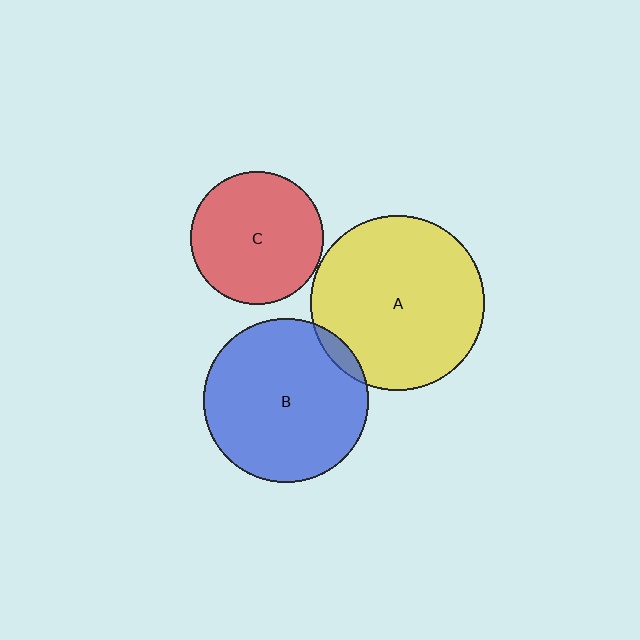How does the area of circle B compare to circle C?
Approximately 1.5 times.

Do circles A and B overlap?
Yes.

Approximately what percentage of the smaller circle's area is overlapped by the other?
Approximately 5%.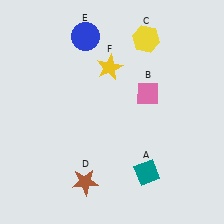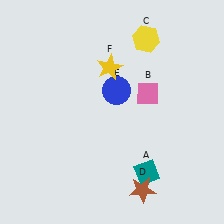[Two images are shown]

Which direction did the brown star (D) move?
The brown star (D) moved right.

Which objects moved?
The objects that moved are: the brown star (D), the blue circle (E).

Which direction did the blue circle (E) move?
The blue circle (E) moved down.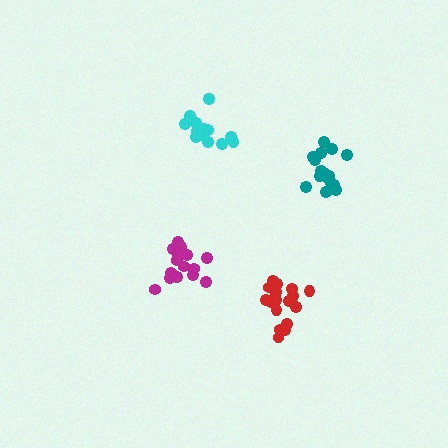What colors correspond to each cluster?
The clusters are colored: cyan, red, teal, magenta.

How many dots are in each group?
Group 1: 15 dots, Group 2: 18 dots, Group 3: 19 dots, Group 4: 16 dots (68 total).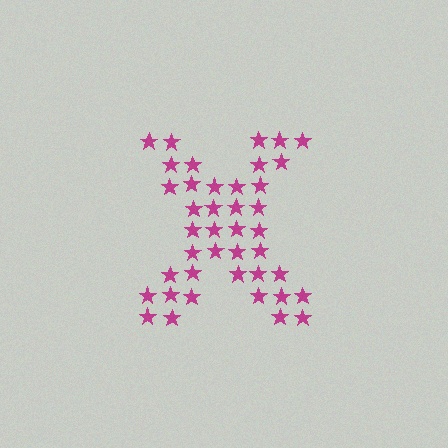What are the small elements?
The small elements are stars.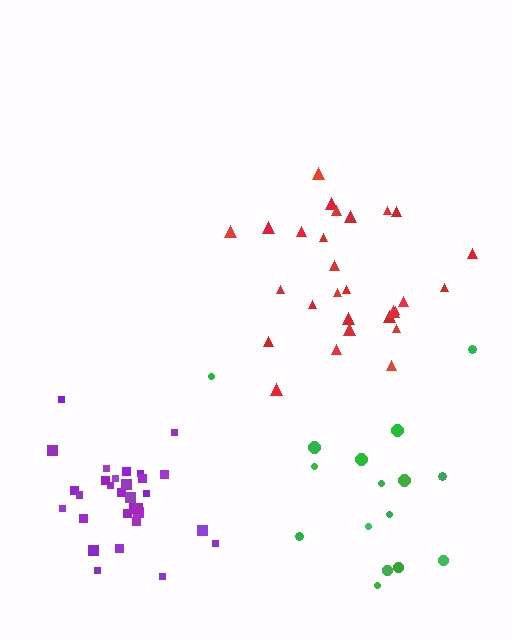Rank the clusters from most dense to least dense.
purple, red, green.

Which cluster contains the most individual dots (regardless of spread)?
Purple (31).